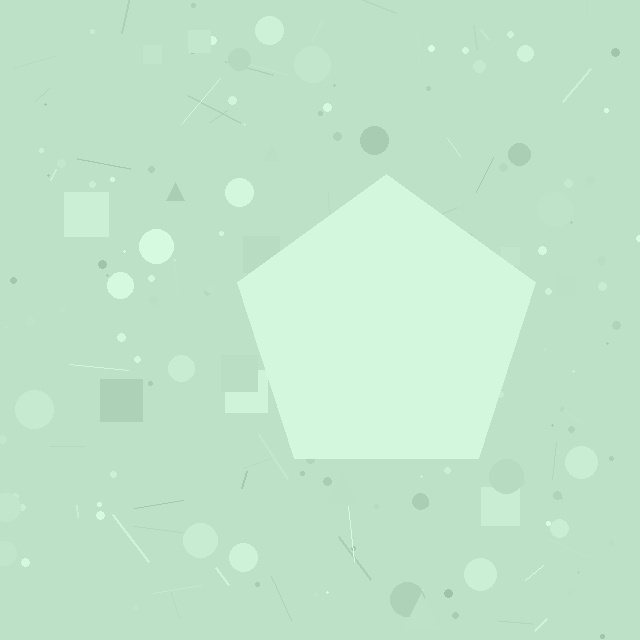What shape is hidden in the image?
A pentagon is hidden in the image.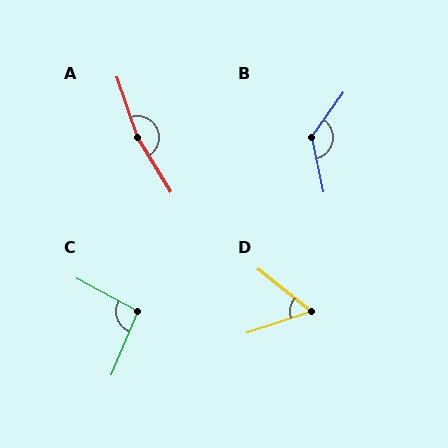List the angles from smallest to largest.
D (57°), C (95°), B (133°), A (167°).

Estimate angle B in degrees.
Approximately 133 degrees.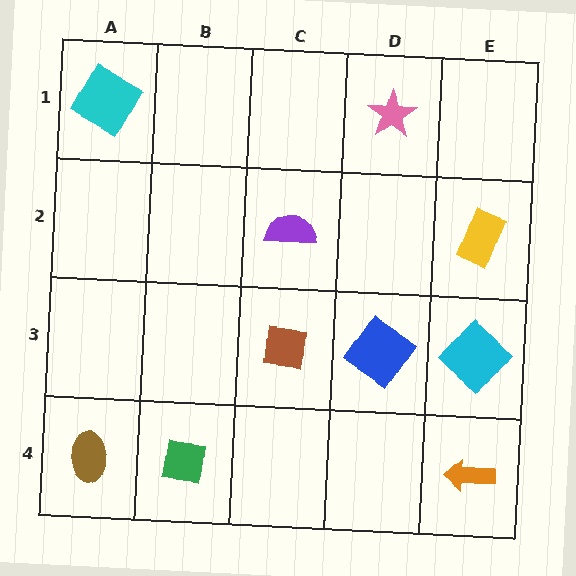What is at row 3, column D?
A blue diamond.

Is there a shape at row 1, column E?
No, that cell is empty.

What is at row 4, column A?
A brown ellipse.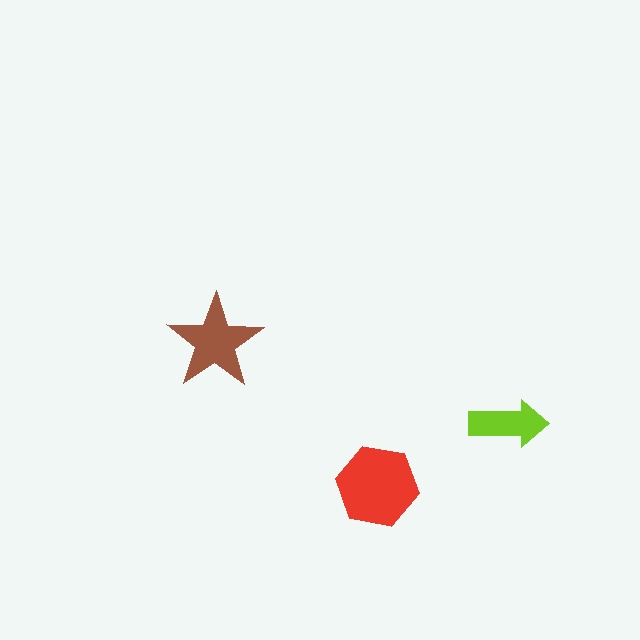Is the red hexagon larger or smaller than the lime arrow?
Larger.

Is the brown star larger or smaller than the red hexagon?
Smaller.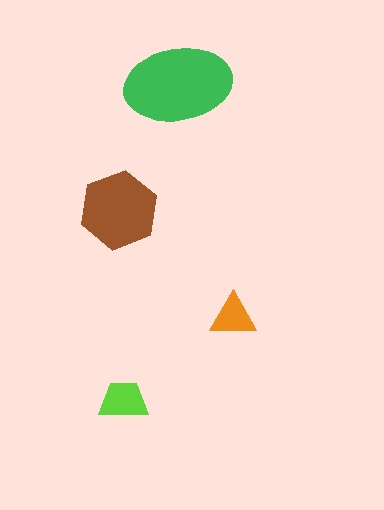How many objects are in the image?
There are 4 objects in the image.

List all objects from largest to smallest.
The green ellipse, the brown hexagon, the lime trapezoid, the orange triangle.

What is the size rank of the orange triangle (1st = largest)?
4th.